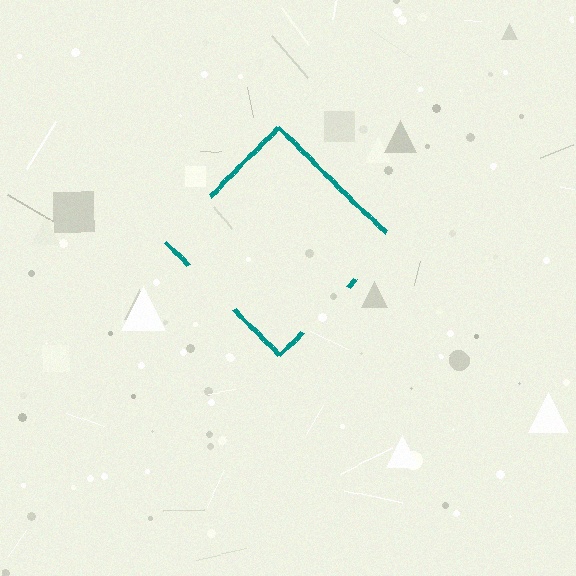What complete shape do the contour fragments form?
The contour fragments form a diamond.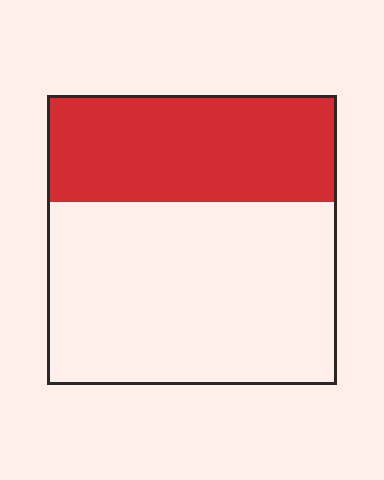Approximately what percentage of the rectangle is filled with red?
Approximately 35%.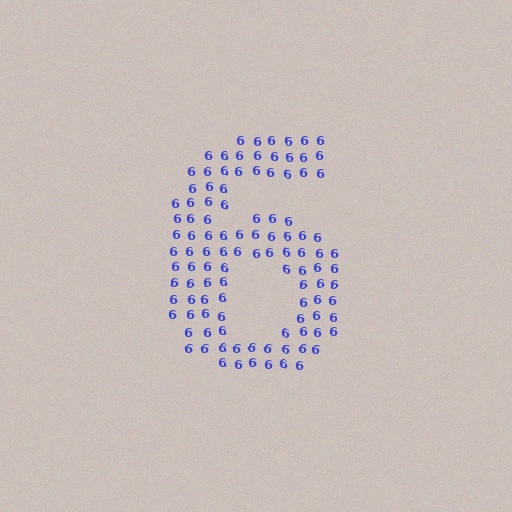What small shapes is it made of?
It is made of small digit 6's.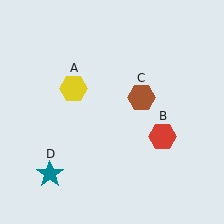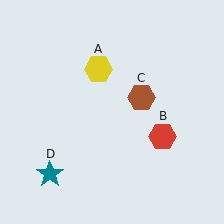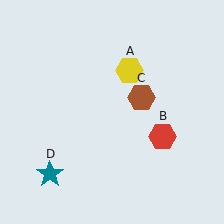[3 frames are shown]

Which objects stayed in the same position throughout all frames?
Red hexagon (object B) and brown hexagon (object C) and teal star (object D) remained stationary.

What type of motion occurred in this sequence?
The yellow hexagon (object A) rotated clockwise around the center of the scene.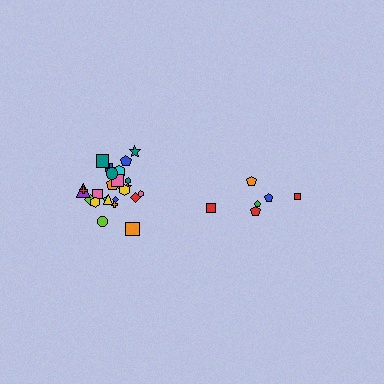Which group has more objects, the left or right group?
The left group.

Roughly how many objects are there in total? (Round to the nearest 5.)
Roughly 30 objects in total.